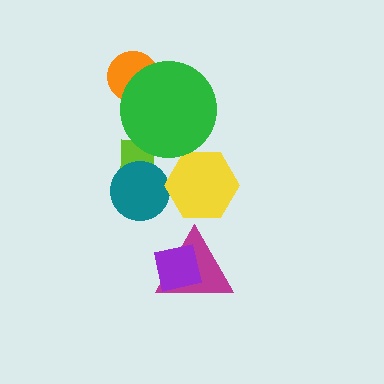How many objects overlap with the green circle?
2 objects overlap with the green circle.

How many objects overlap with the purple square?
1 object overlaps with the purple square.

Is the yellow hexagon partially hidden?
No, no other shape covers it.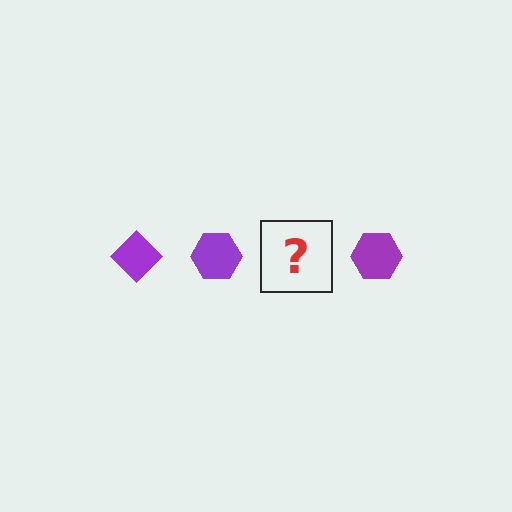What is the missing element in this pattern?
The missing element is a purple diamond.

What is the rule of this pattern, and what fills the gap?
The rule is that the pattern cycles through diamond, hexagon shapes in purple. The gap should be filled with a purple diamond.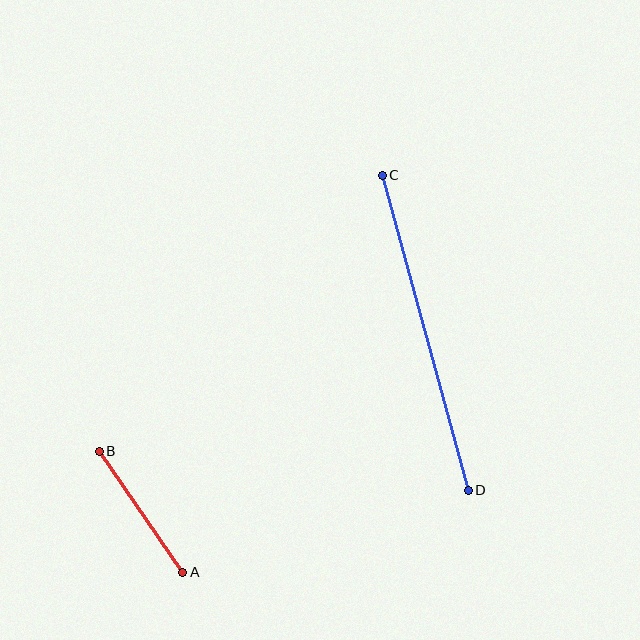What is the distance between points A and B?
The distance is approximately 147 pixels.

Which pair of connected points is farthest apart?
Points C and D are farthest apart.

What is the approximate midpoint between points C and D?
The midpoint is at approximately (425, 333) pixels.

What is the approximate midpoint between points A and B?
The midpoint is at approximately (141, 512) pixels.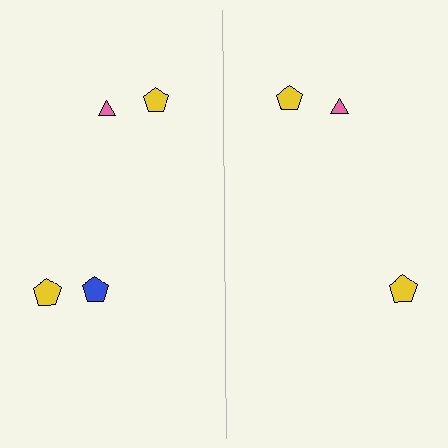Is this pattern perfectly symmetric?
No, the pattern is not perfectly symmetric. A blue pentagon is missing from the right side.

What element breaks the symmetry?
A blue pentagon is missing from the right side.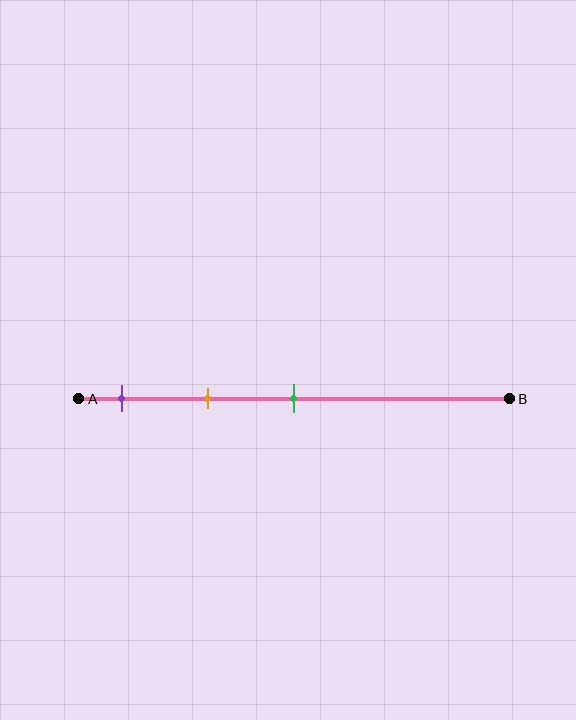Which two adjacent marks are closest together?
The purple and orange marks are the closest adjacent pair.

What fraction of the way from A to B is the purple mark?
The purple mark is approximately 10% (0.1) of the way from A to B.